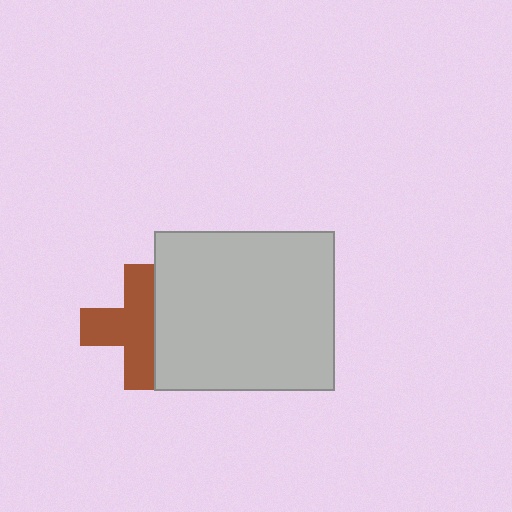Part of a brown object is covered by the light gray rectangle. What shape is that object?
It is a cross.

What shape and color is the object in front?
The object in front is a light gray rectangle.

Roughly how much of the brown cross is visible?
Most of it is visible (roughly 65%).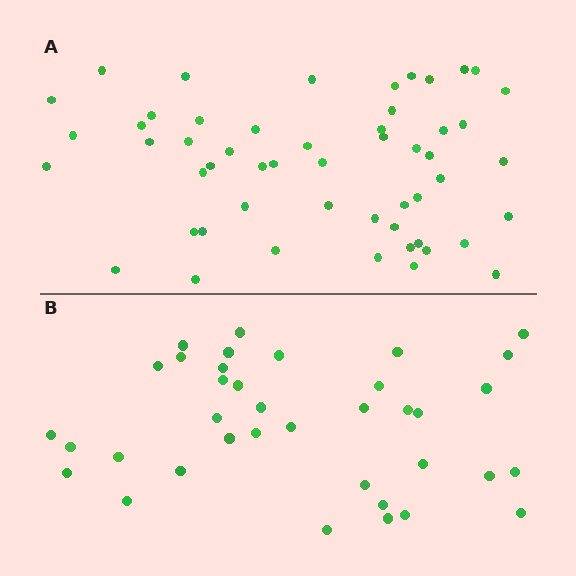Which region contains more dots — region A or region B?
Region A (the top region) has more dots.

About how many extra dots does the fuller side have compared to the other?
Region A has approximately 15 more dots than region B.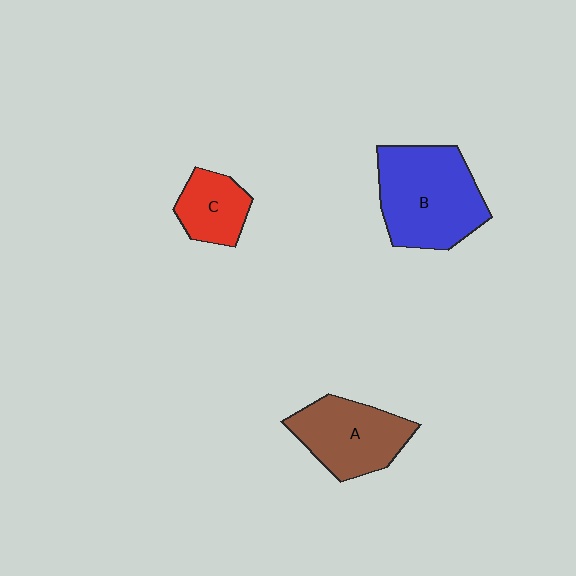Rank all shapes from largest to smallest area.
From largest to smallest: B (blue), A (brown), C (red).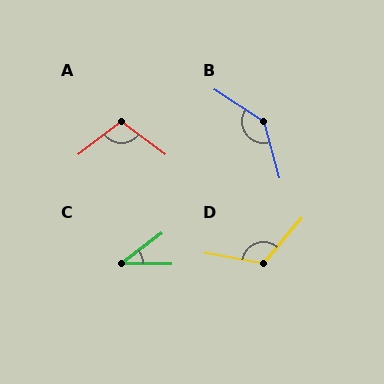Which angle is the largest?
B, at approximately 139 degrees.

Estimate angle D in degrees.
Approximately 120 degrees.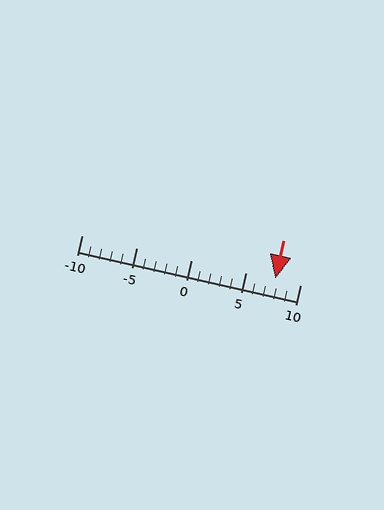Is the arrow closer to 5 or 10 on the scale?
The arrow is closer to 10.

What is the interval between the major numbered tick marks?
The major tick marks are spaced 5 units apart.